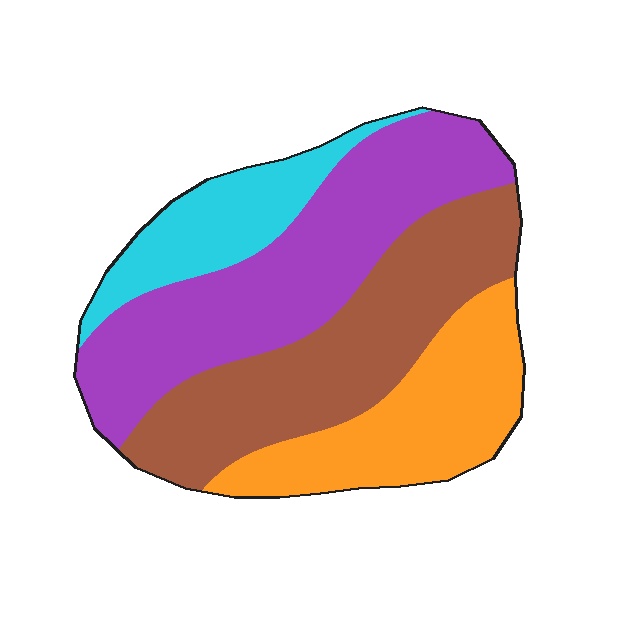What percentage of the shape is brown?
Brown covers around 30% of the shape.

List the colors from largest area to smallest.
From largest to smallest: purple, brown, orange, cyan.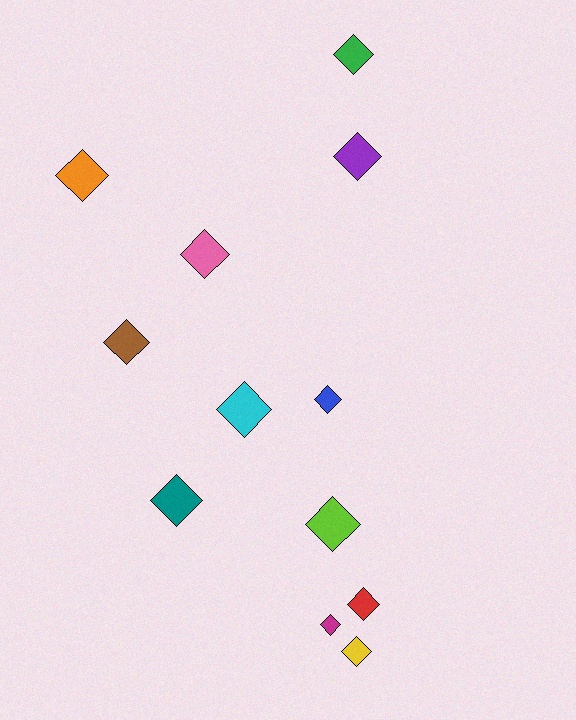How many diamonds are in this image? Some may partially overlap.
There are 12 diamonds.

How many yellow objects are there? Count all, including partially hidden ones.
There is 1 yellow object.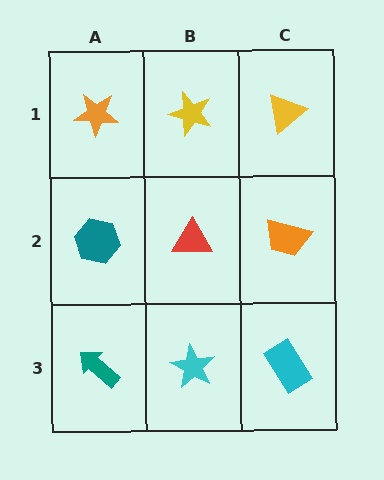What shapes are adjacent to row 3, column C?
An orange trapezoid (row 2, column C), a cyan star (row 3, column B).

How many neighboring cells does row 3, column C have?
2.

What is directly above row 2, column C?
A yellow triangle.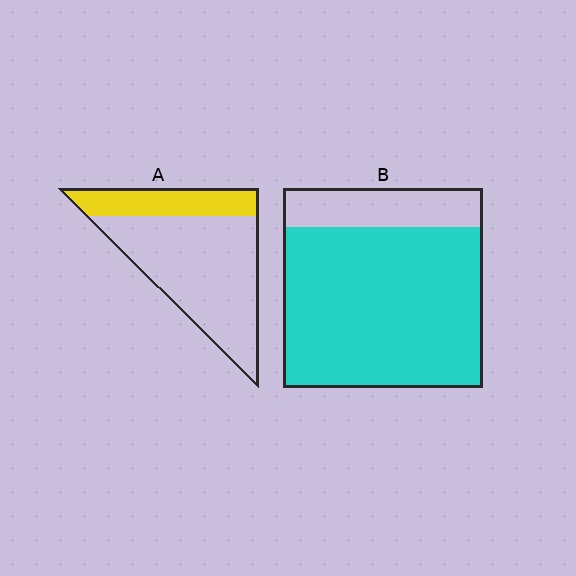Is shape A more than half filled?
No.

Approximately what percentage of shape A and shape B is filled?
A is approximately 25% and B is approximately 80%.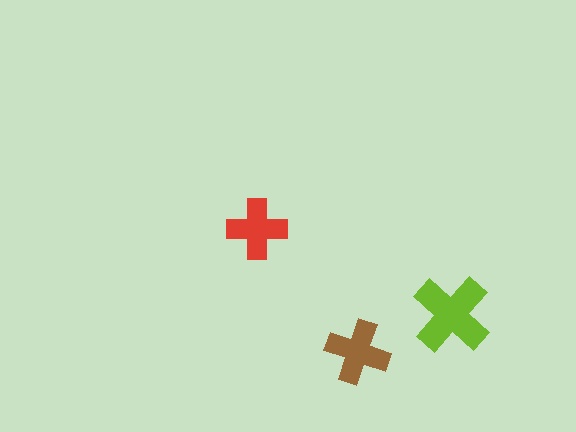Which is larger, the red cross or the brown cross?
The brown one.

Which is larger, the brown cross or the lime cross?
The lime one.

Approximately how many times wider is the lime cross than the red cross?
About 1.5 times wider.